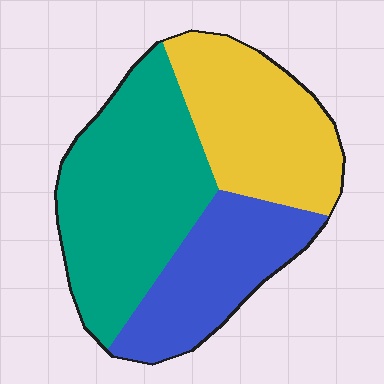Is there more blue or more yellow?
Yellow.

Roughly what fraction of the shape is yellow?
Yellow covers about 30% of the shape.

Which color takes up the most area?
Teal, at roughly 45%.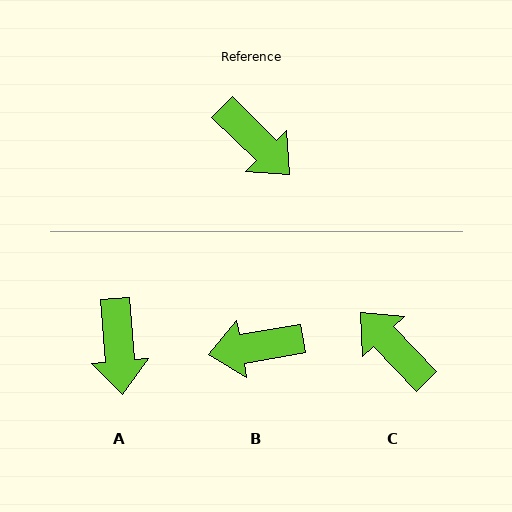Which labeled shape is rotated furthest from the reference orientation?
C, about 179 degrees away.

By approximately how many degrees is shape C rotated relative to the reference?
Approximately 179 degrees counter-clockwise.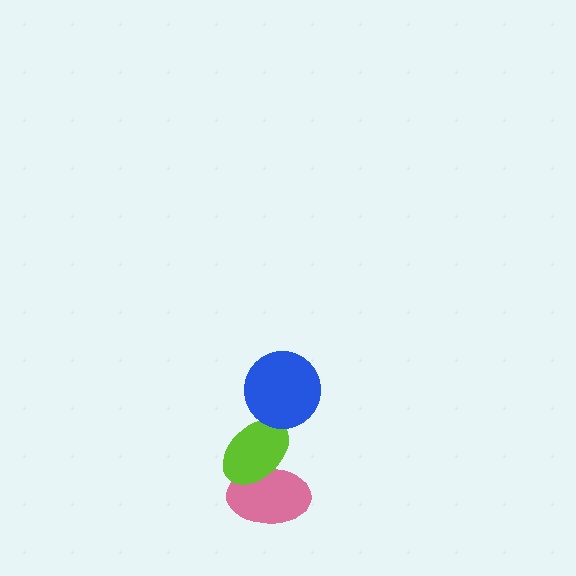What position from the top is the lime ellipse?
The lime ellipse is 2nd from the top.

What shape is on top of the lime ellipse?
The blue circle is on top of the lime ellipse.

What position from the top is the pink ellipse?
The pink ellipse is 3rd from the top.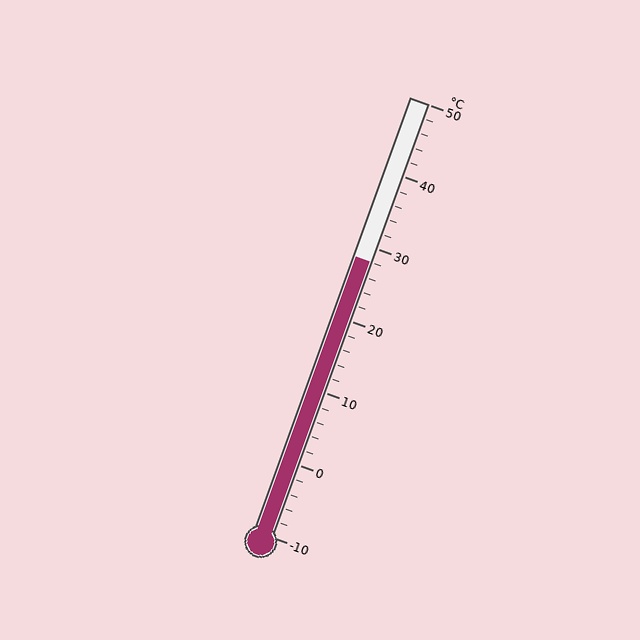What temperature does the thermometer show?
The thermometer shows approximately 28°C.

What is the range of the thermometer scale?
The thermometer scale ranges from -10°C to 50°C.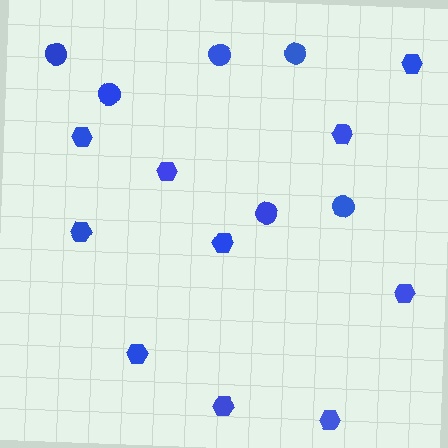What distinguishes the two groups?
There are 2 groups: one group of circles (6) and one group of hexagons (10).